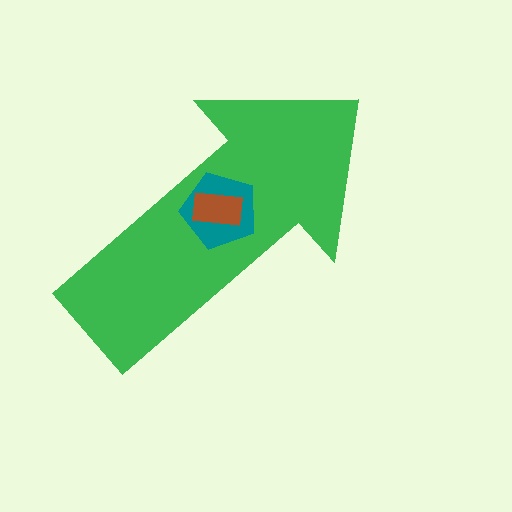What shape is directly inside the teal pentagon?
The brown rectangle.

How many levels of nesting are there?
3.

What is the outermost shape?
The green arrow.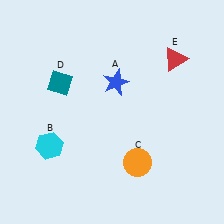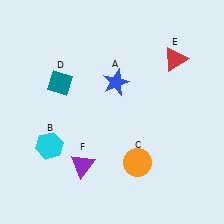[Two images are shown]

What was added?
A purple triangle (F) was added in Image 2.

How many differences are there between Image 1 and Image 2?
There is 1 difference between the two images.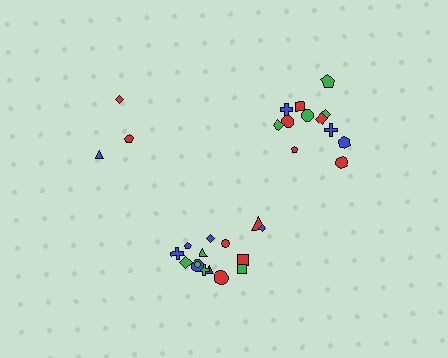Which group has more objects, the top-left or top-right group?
The top-right group.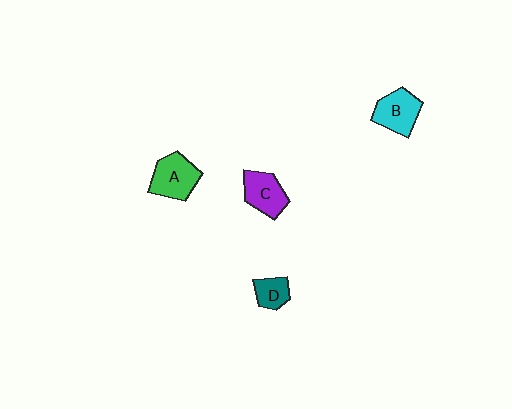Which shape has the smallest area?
Shape D (teal).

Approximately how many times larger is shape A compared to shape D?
Approximately 1.8 times.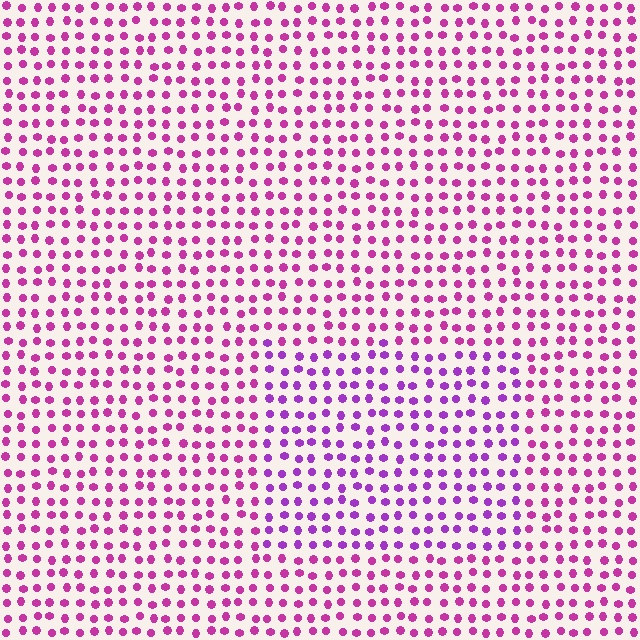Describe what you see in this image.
The image is filled with small magenta elements in a uniform arrangement. A rectangle-shaped region is visible where the elements are tinted to a slightly different hue, forming a subtle color boundary.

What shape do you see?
I see a rectangle.